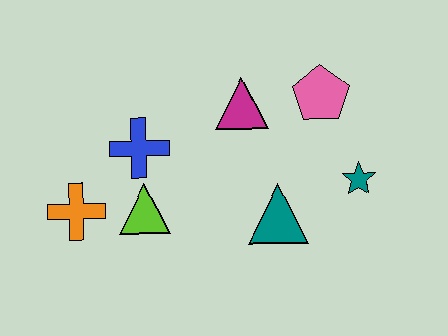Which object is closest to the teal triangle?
The teal star is closest to the teal triangle.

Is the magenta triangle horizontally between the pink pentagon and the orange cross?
Yes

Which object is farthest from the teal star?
The orange cross is farthest from the teal star.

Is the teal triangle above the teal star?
No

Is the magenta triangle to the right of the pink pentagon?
No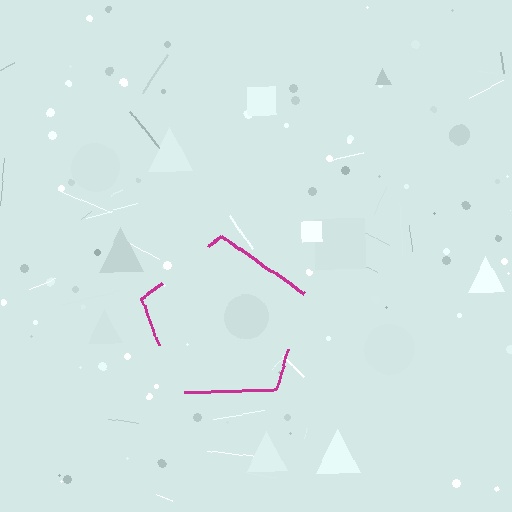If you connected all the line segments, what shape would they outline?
They would outline a pentagon.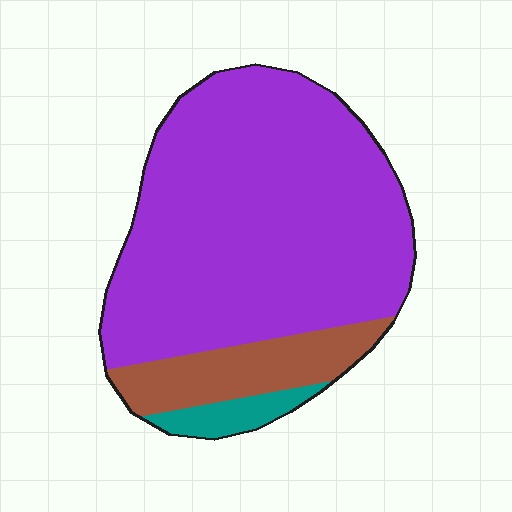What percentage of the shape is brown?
Brown covers roughly 15% of the shape.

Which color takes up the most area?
Purple, at roughly 80%.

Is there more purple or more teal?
Purple.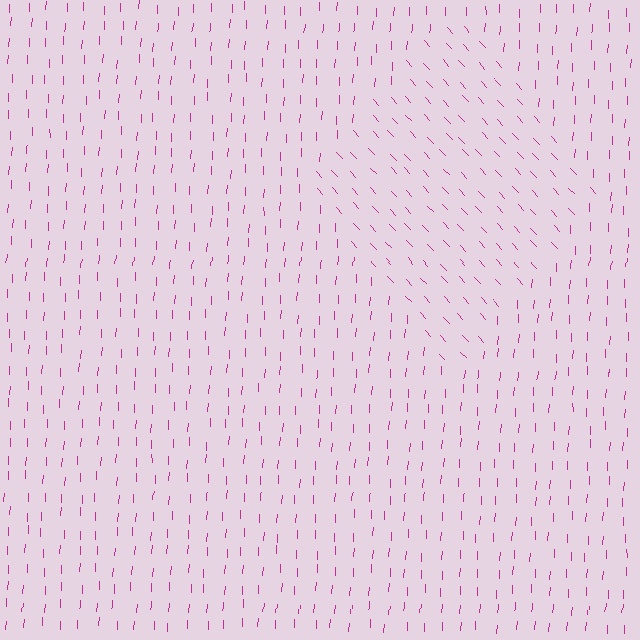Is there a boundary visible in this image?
Yes, there is a texture boundary formed by a change in line orientation.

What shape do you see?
I see a diamond.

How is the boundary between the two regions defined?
The boundary is defined purely by a change in line orientation (approximately 45 degrees difference). All lines are the same color and thickness.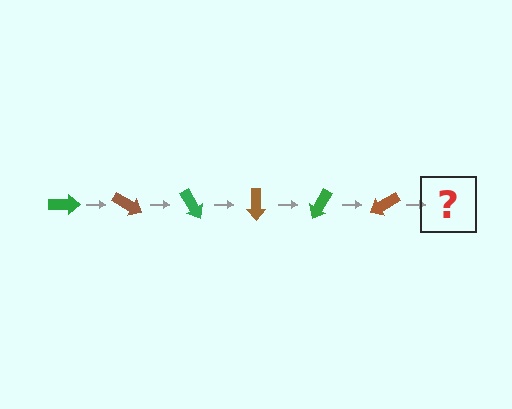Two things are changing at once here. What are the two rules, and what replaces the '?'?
The two rules are that it rotates 30 degrees each step and the color cycles through green and brown. The '?' should be a green arrow, rotated 180 degrees from the start.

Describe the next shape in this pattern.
It should be a green arrow, rotated 180 degrees from the start.